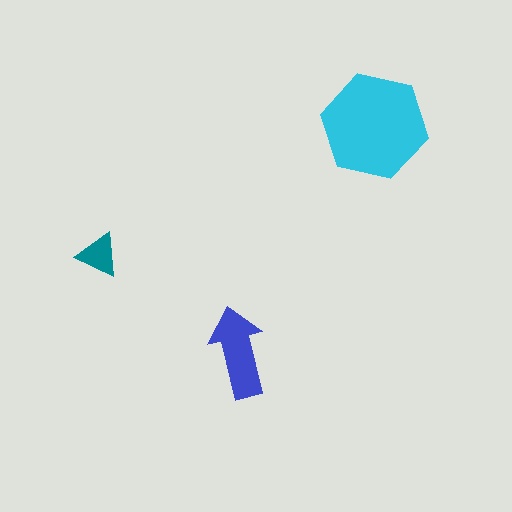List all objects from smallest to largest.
The teal triangle, the blue arrow, the cyan hexagon.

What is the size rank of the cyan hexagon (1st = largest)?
1st.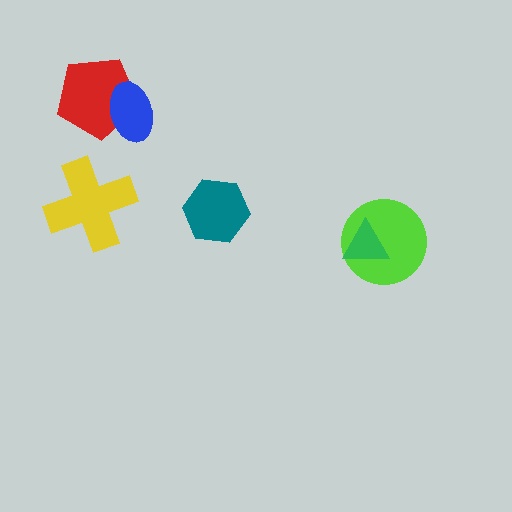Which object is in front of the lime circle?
The green triangle is in front of the lime circle.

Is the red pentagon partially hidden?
Yes, it is partially covered by another shape.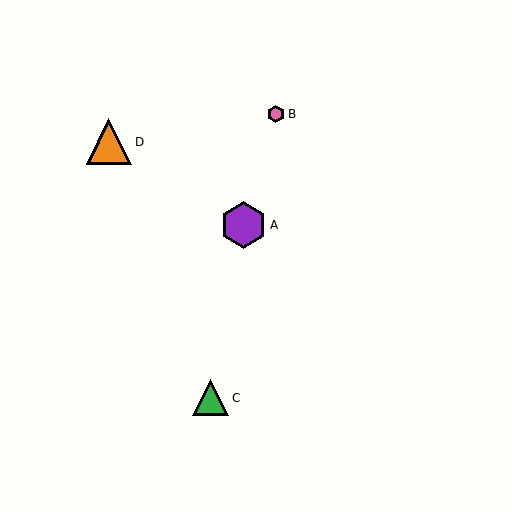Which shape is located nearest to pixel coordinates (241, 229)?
The purple hexagon (labeled A) at (244, 225) is nearest to that location.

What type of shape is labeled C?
Shape C is a green triangle.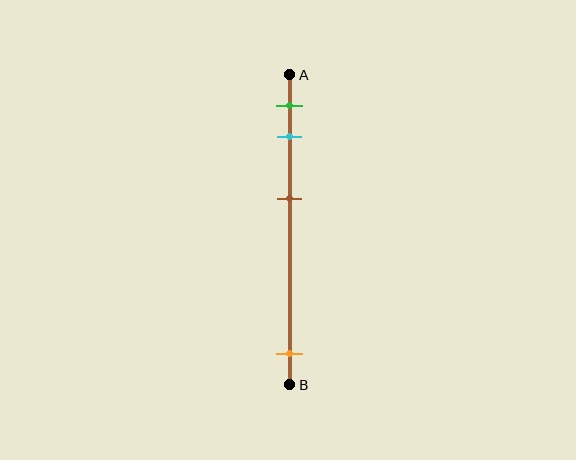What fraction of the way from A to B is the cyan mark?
The cyan mark is approximately 20% (0.2) of the way from A to B.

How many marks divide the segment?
There are 4 marks dividing the segment.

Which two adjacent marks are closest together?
The green and cyan marks are the closest adjacent pair.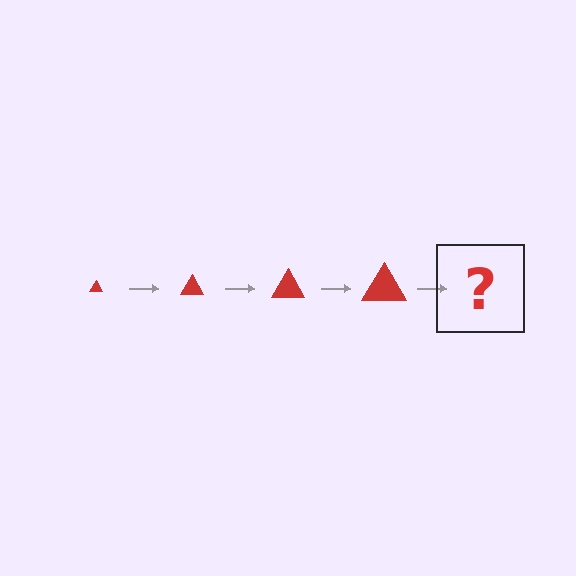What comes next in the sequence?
The next element should be a red triangle, larger than the previous one.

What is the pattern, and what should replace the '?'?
The pattern is that the triangle gets progressively larger each step. The '?' should be a red triangle, larger than the previous one.